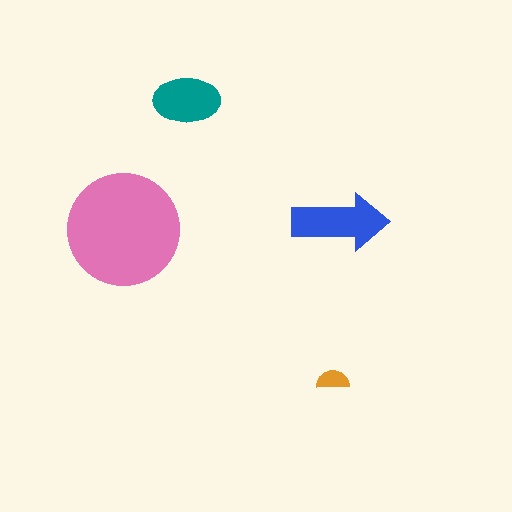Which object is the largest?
The pink circle.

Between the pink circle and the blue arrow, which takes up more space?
The pink circle.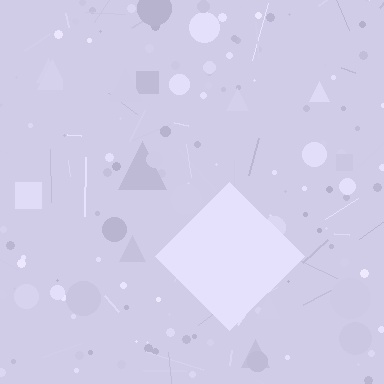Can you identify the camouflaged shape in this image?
The camouflaged shape is a diamond.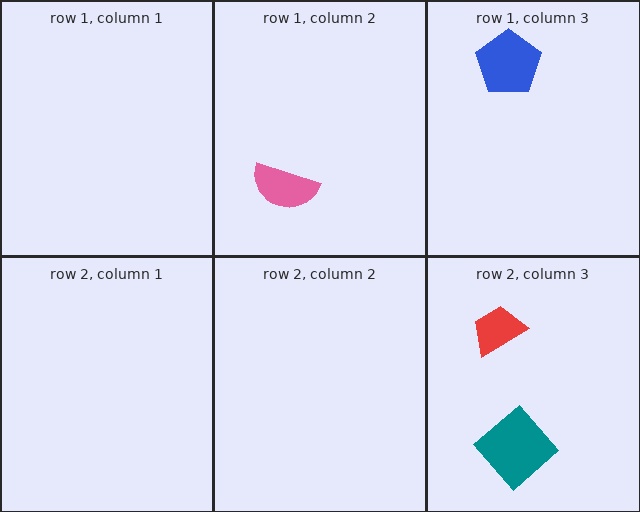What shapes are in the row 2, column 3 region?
The teal diamond, the red trapezoid.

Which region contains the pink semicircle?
The row 1, column 2 region.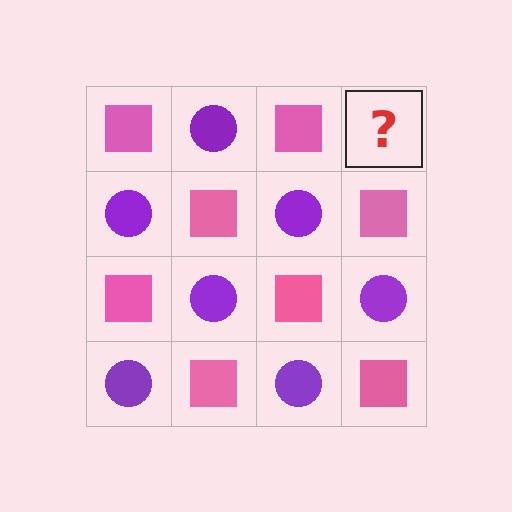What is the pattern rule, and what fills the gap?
The rule is that it alternates pink square and purple circle in a checkerboard pattern. The gap should be filled with a purple circle.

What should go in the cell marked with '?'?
The missing cell should contain a purple circle.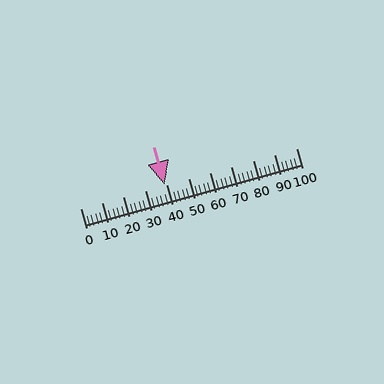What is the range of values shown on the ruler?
The ruler shows values from 0 to 100.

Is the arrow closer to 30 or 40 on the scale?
The arrow is closer to 40.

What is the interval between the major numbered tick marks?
The major tick marks are spaced 10 units apart.